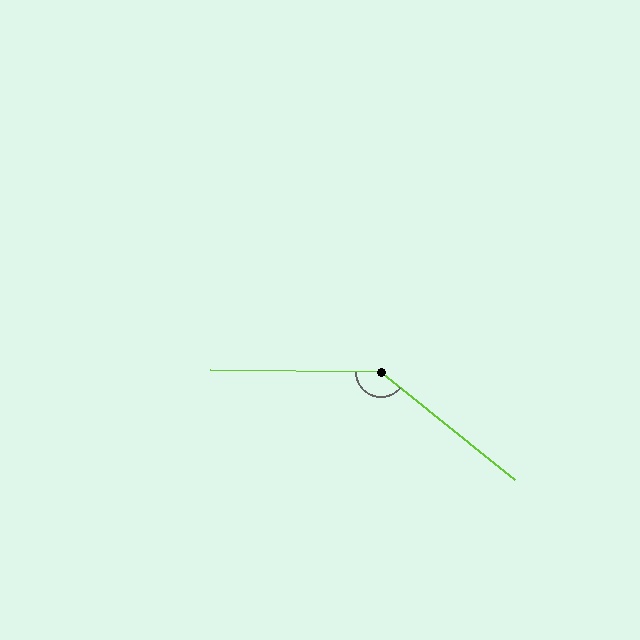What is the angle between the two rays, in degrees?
Approximately 142 degrees.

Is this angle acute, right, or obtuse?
It is obtuse.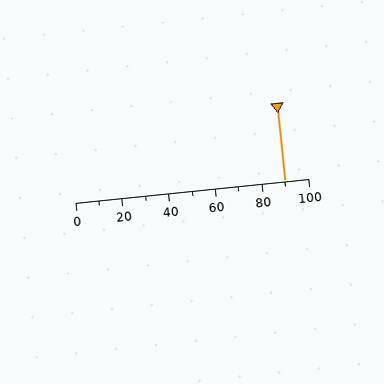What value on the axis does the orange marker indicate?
The marker indicates approximately 90.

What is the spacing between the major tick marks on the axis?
The major ticks are spaced 20 apart.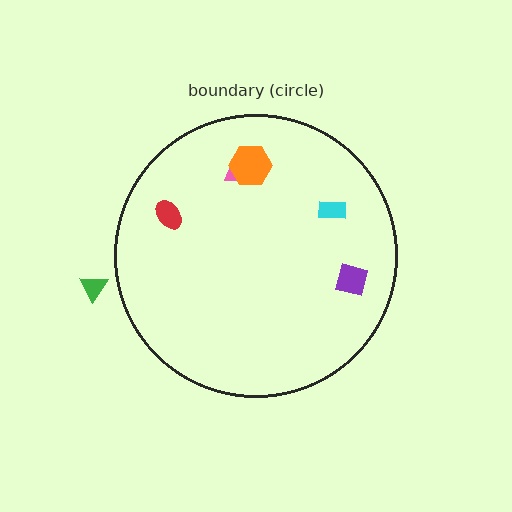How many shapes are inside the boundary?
5 inside, 1 outside.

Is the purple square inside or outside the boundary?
Inside.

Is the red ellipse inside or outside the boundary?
Inside.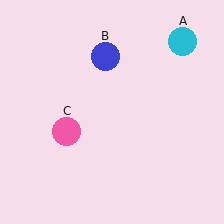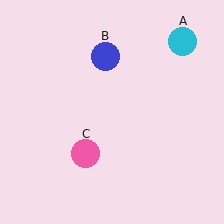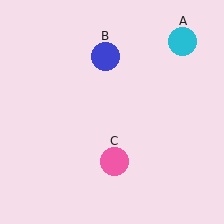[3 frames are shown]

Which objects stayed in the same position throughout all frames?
Cyan circle (object A) and blue circle (object B) remained stationary.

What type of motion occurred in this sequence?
The pink circle (object C) rotated counterclockwise around the center of the scene.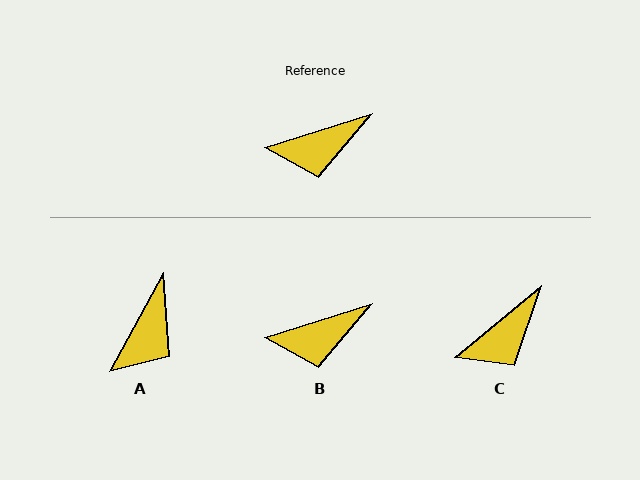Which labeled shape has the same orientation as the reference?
B.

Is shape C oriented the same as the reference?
No, it is off by about 22 degrees.